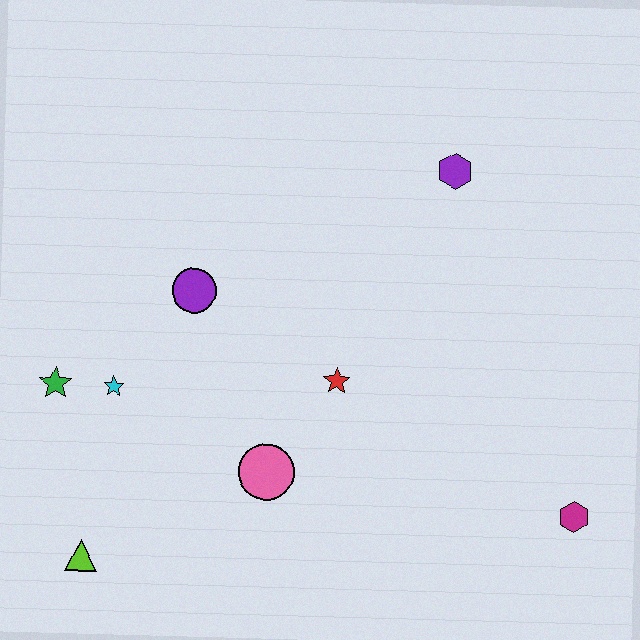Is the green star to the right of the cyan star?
No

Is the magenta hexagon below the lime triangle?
No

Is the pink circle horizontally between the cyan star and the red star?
Yes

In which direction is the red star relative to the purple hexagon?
The red star is below the purple hexagon.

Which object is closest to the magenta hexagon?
The red star is closest to the magenta hexagon.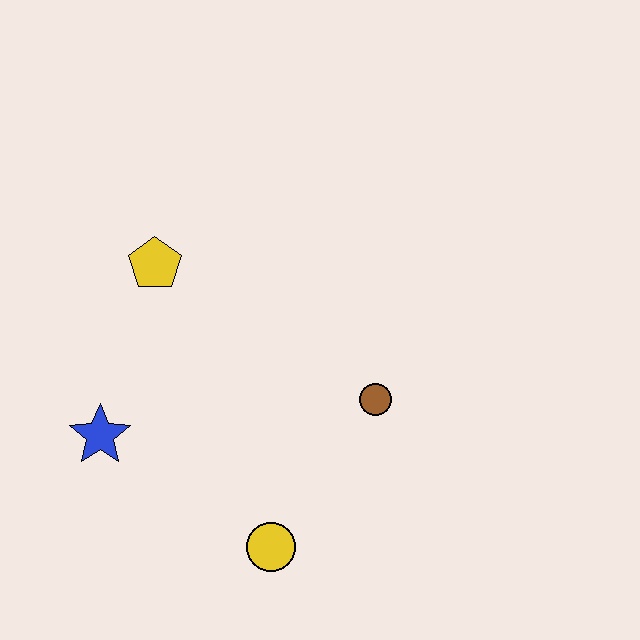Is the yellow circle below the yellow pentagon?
Yes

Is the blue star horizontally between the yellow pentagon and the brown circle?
No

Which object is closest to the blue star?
The yellow pentagon is closest to the blue star.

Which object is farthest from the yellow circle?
The yellow pentagon is farthest from the yellow circle.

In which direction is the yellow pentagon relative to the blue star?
The yellow pentagon is above the blue star.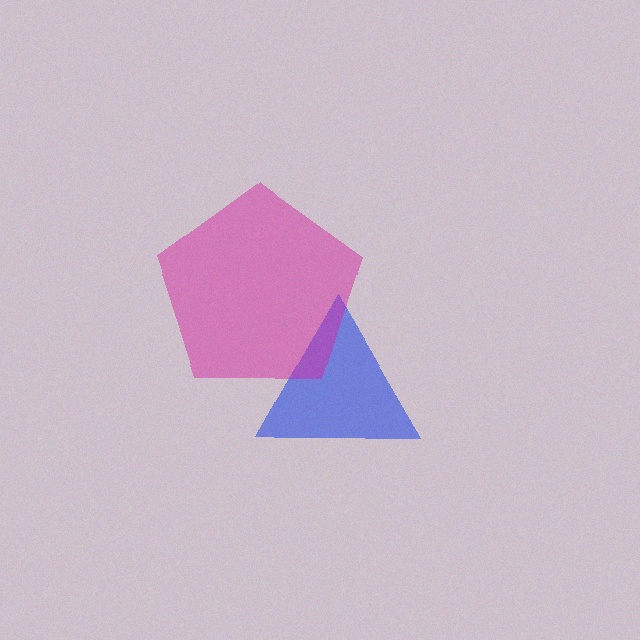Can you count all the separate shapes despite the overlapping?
Yes, there are 2 separate shapes.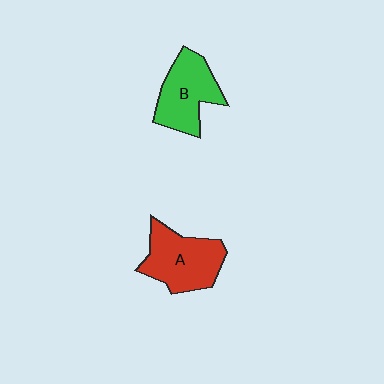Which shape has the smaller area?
Shape B (green).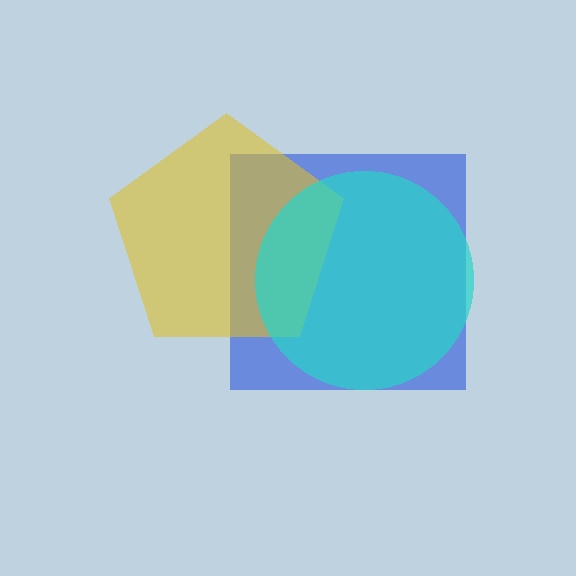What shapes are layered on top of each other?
The layered shapes are: a blue square, a yellow pentagon, a cyan circle.